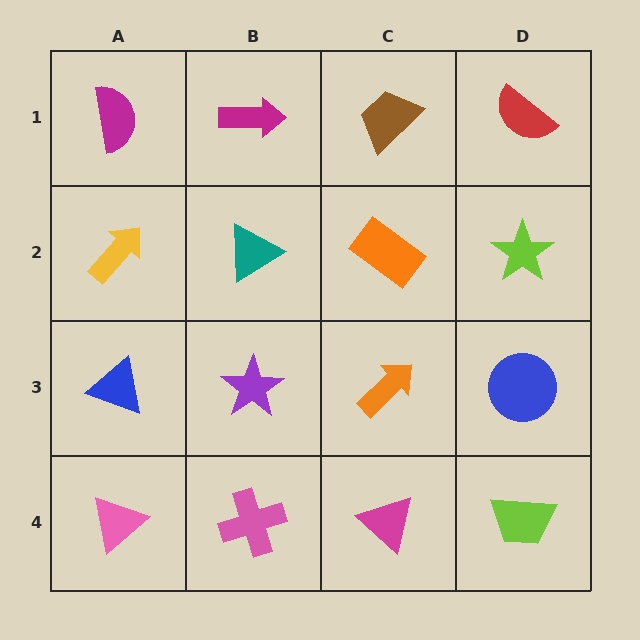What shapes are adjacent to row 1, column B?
A teal triangle (row 2, column B), a magenta semicircle (row 1, column A), a brown trapezoid (row 1, column C).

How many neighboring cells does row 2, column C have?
4.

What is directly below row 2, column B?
A purple star.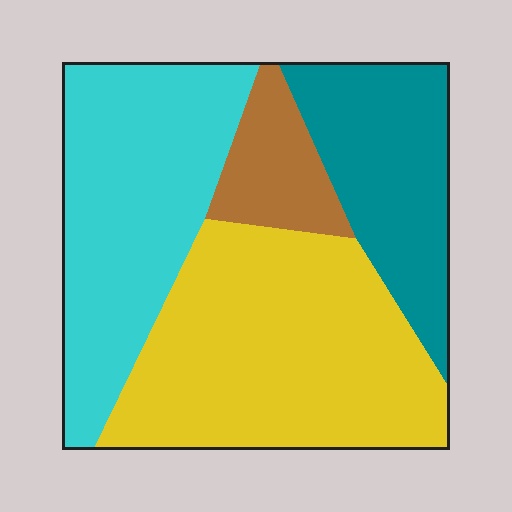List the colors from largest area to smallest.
From largest to smallest: yellow, cyan, teal, brown.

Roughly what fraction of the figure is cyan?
Cyan covers 31% of the figure.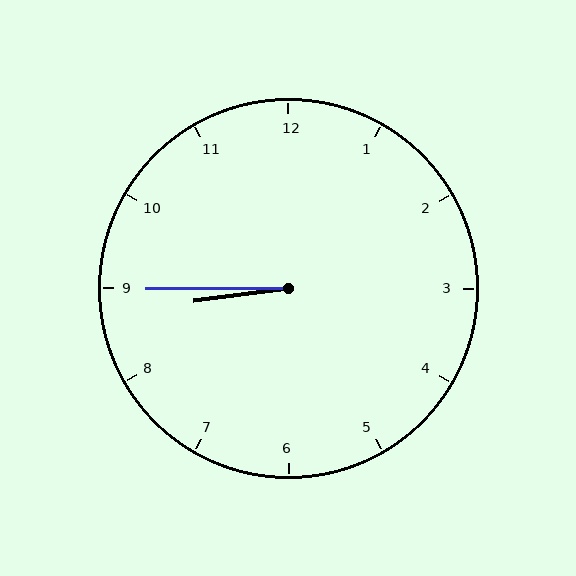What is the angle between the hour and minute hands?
Approximately 8 degrees.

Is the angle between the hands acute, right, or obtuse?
It is acute.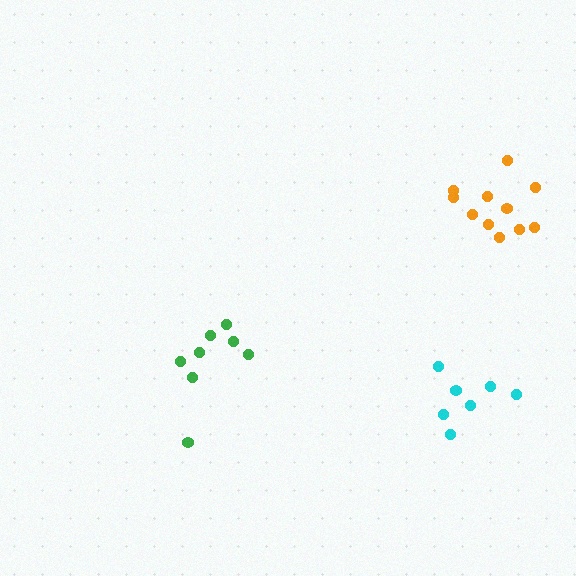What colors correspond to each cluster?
The clusters are colored: orange, green, cyan.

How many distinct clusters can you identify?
There are 3 distinct clusters.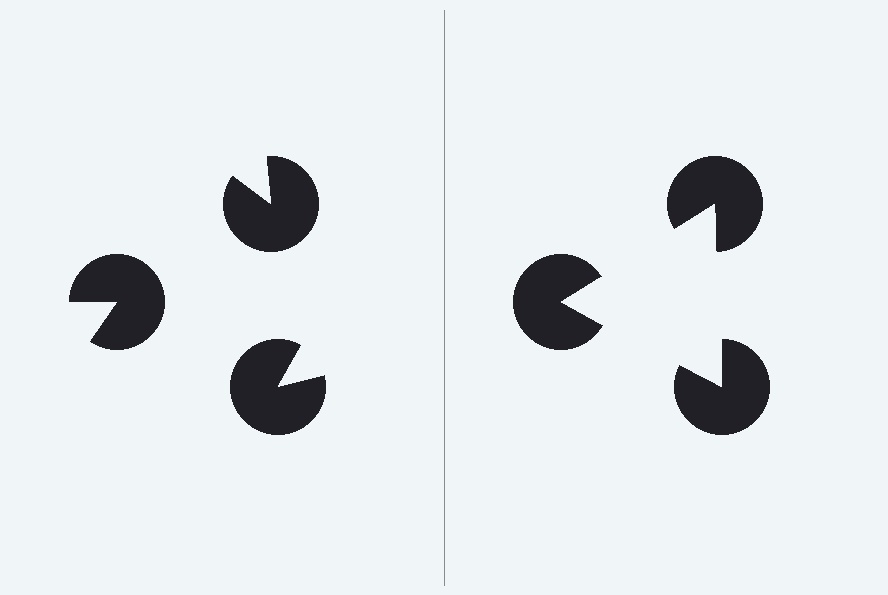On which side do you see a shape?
An illusory triangle appears on the right side. On the left side the wedge cuts are rotated, so no coherent shape forms.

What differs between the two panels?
The pac-man discs are positioned identically on both sides; only the wedge orientations differ. On the right they align to a triangle; on the left they are misaligned.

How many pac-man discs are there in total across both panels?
6 — 3 on each side.